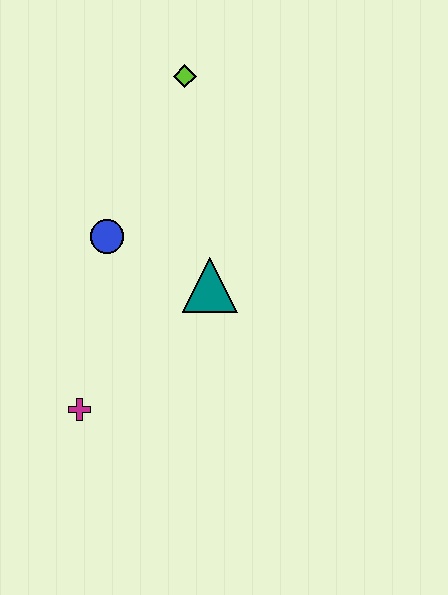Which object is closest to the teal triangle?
The blue circle is closest to the teal triangle.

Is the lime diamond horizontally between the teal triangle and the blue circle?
Yes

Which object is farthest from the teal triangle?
The lime diamond is farthest from the teal triangle.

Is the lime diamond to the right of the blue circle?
Yes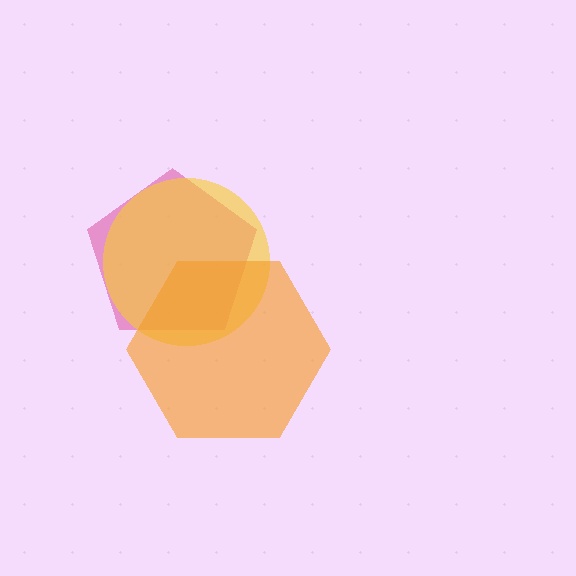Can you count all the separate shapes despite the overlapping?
Yes, there are 3 separate shapes.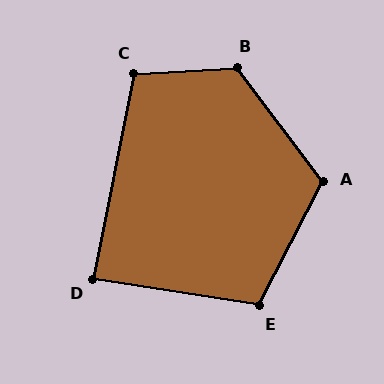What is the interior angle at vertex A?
Approximately 115 degrees (obtuse).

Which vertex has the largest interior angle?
B, at approximately 124 degrees.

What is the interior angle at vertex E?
Approximately 108 degrees (obtuse).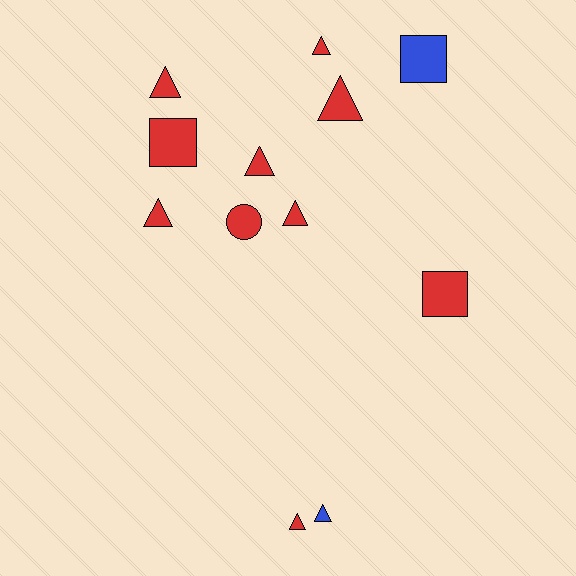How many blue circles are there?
There are no blue circles.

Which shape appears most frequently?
Triangle, with 8 objects.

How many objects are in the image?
There are 12 objects.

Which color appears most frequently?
Red, with 10 objects.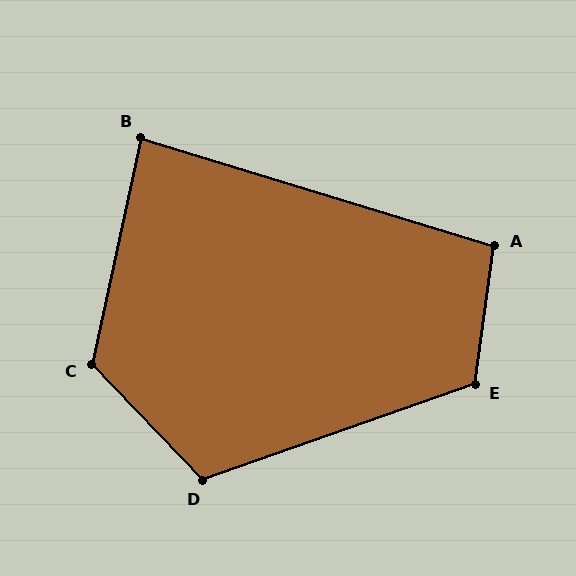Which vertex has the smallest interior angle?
B, at approximately 85 degrees.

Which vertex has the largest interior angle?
C, at approximately 124 degrees.